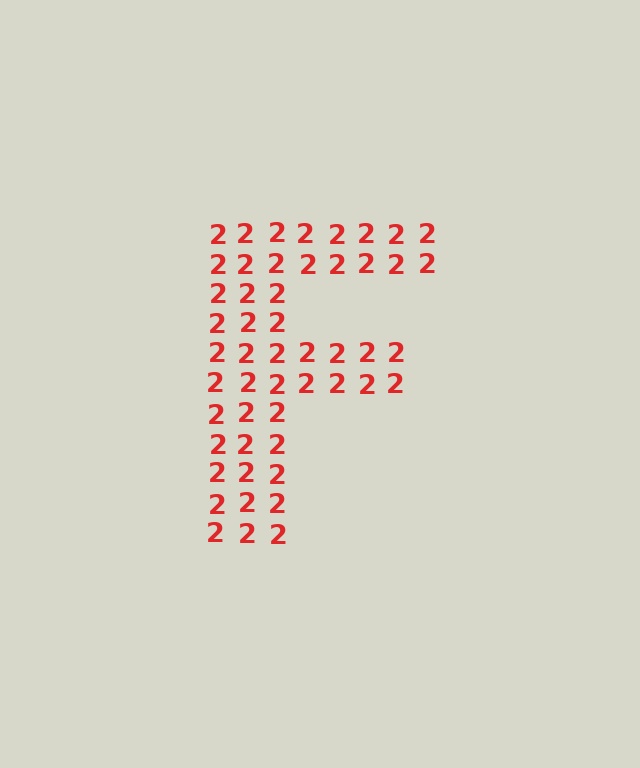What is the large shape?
The large shape is the letter F.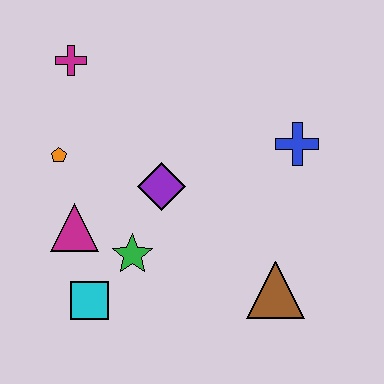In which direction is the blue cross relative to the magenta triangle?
The blue cross is to the right of the magenta triangle.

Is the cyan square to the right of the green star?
No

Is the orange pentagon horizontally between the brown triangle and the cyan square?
No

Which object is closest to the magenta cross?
The orange pentagon is closest to the magenta cross.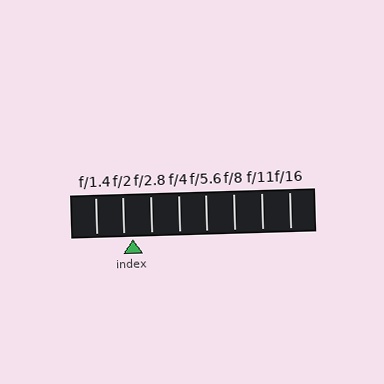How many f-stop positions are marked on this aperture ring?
There are 8 f-stop positions marked.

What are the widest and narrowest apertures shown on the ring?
The widest aperture shown is f/1.4 and the narrowest is f/16.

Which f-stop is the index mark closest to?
The index mark is closest to f/2.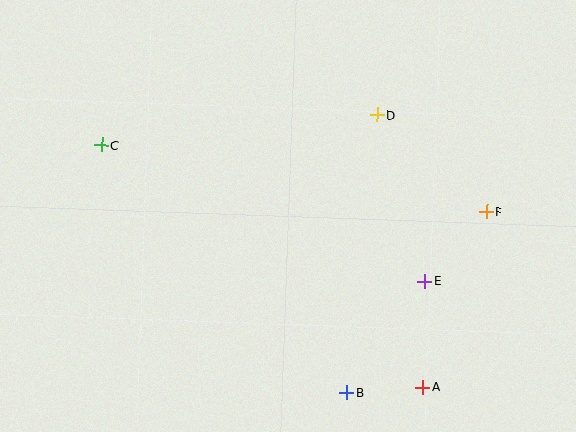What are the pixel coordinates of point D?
Point D is at (377, 115).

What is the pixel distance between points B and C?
The distance between B and C is 348 pixels.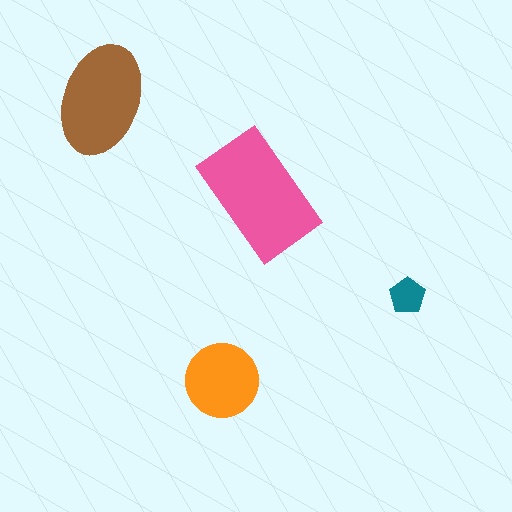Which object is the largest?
The pink rectangle.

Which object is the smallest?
The teal pentagon.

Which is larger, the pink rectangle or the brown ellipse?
The pink rectangle.